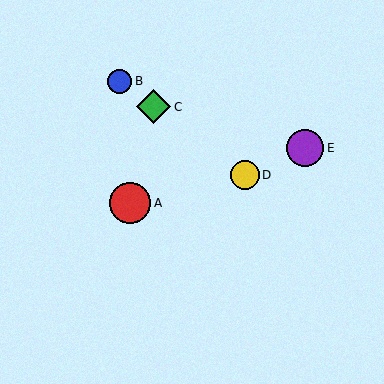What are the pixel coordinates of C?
Object C is at (154, 107).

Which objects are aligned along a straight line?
Objects B, C, D are aligned along a straight line.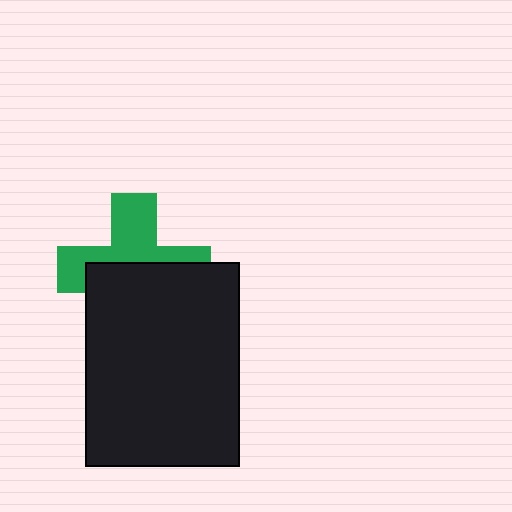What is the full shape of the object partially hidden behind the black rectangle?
The partially hidden object is a green cross.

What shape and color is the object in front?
The object in front is a black rectangle.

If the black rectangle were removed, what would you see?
You would see the complete green cross.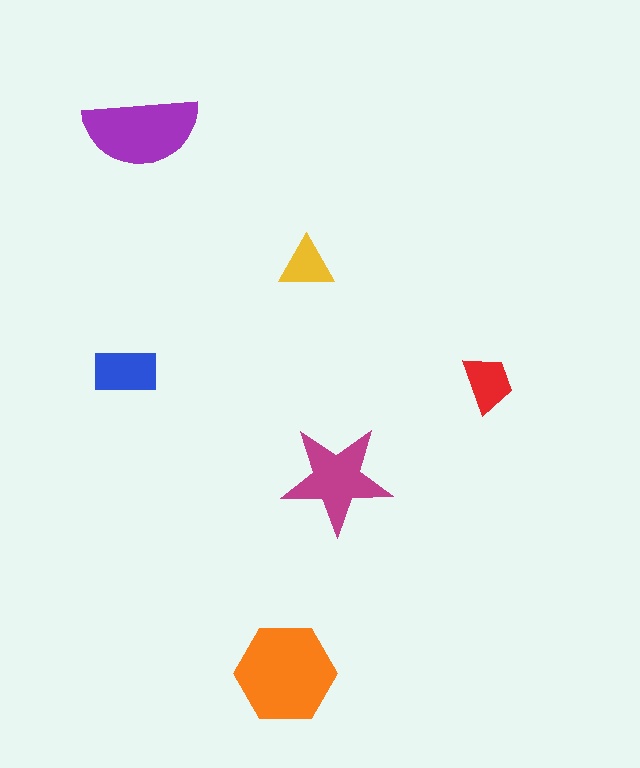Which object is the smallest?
The yellow triangle.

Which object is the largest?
The orange hexagon.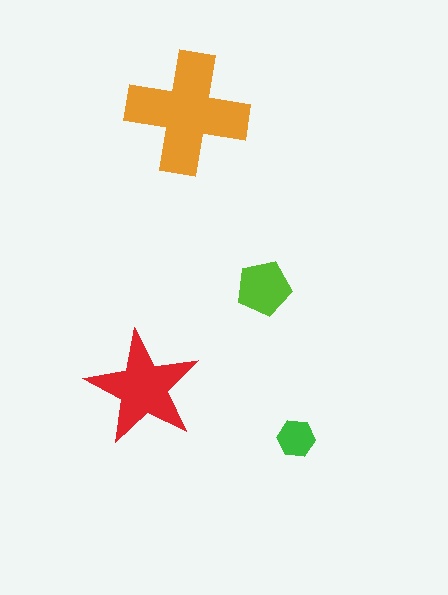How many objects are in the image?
There are 4 objects in the image.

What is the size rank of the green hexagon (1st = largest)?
4th.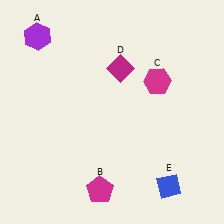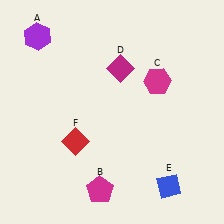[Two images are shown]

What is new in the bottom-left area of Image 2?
A red diamond (F) was added in the bottom-left area of Image 2.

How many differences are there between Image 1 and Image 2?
There is 1 difference between the two images.